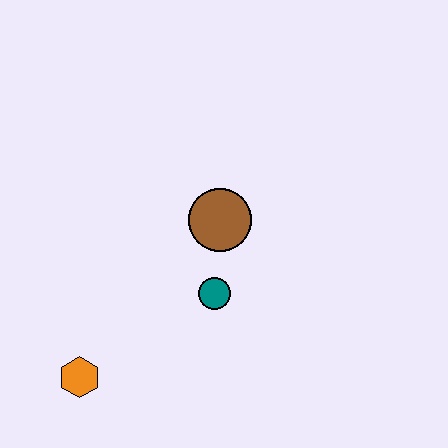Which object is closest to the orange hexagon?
The teal circle is closest to the orange hexagon.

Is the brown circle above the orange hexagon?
Yes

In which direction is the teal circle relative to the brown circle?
The teal circle is below the brown circle.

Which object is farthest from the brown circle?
The orange hexagon is farthest from the brown circle.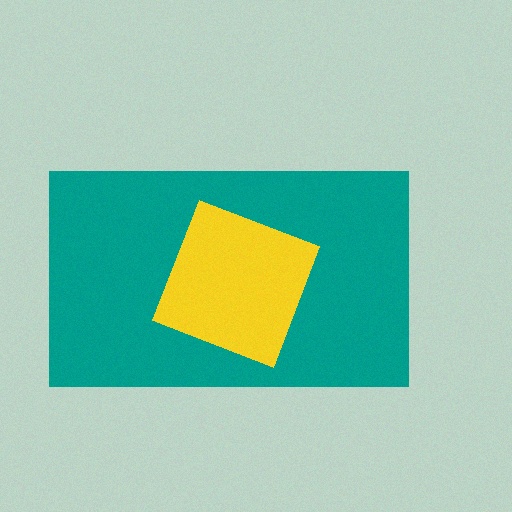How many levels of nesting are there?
2.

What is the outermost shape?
The teal rectangle.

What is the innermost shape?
The yellow diamond.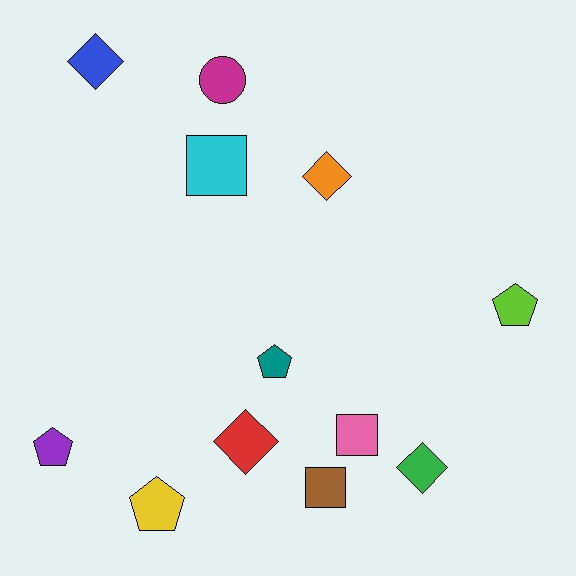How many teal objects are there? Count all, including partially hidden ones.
There is 1 teal object.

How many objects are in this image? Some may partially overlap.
There are 12 objects.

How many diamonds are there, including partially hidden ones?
There are 4 diamonds.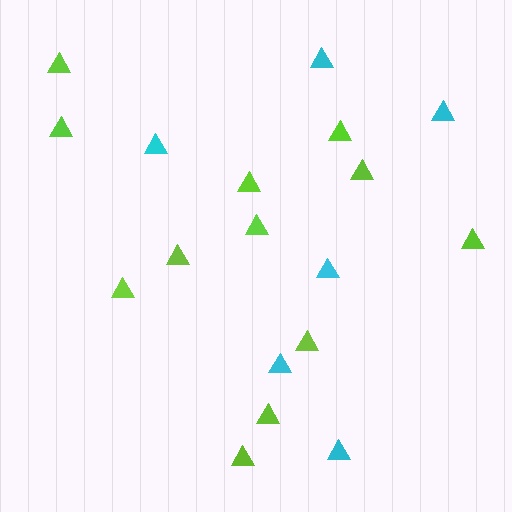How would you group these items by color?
There are 2 groups: one group of cyan triangles (6) and one group of lime triangles (12).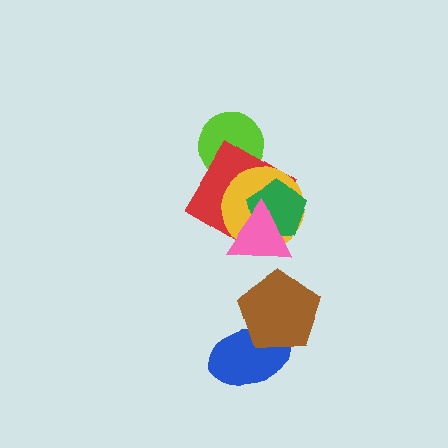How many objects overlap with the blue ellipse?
1 object overlaps with the blue ellipse.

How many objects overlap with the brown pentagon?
1 object overlaps with the brown pentagon.